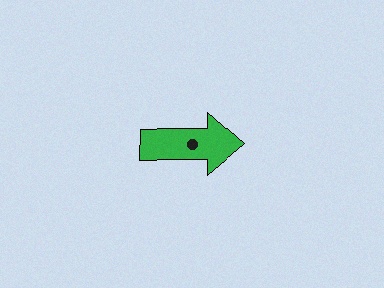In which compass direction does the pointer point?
East.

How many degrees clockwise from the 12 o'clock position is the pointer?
Approximately 90 degrees.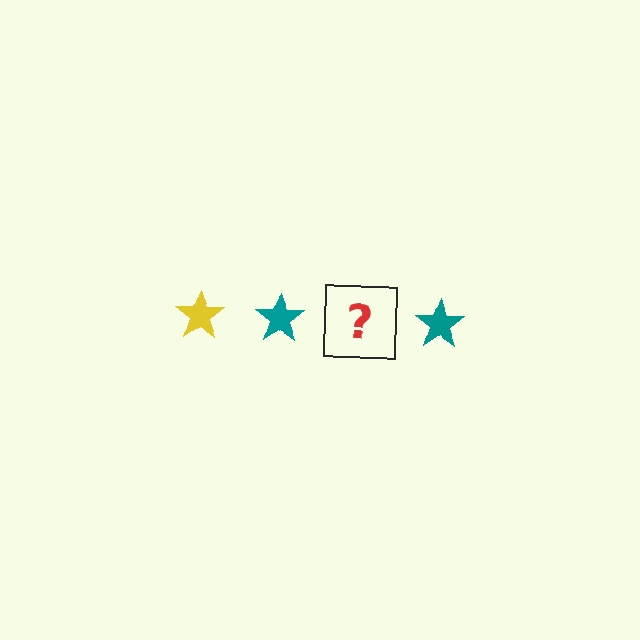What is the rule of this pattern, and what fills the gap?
The rule is that the pattern cycles through yellow, teal stars. The gap should be filled with a yellow star.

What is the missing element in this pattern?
The missing element is a yellow star.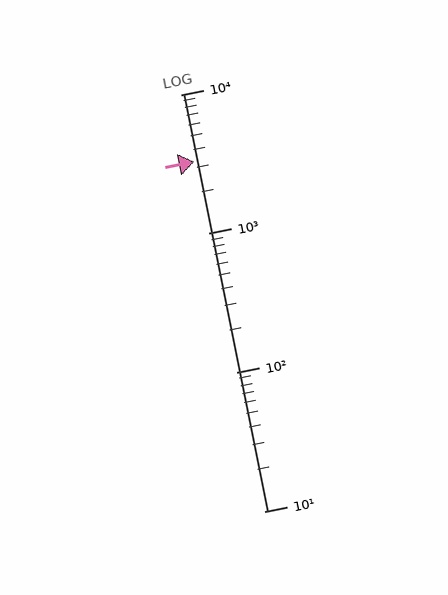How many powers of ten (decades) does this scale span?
The scale spans 3 decades, from 10 to 10000.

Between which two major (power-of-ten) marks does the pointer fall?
The pointer is between 1000 and 10000.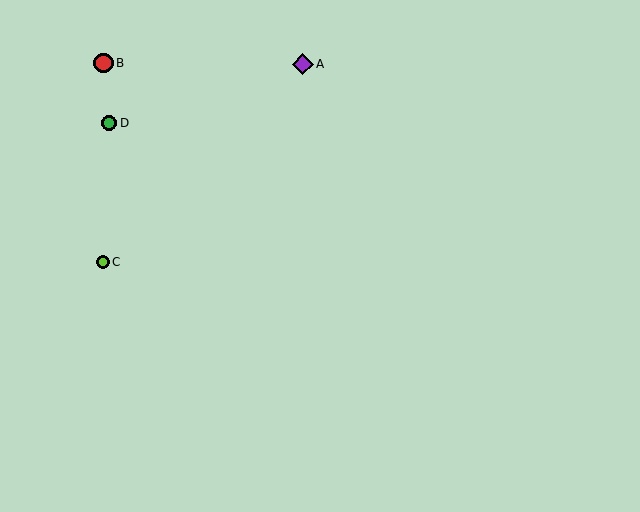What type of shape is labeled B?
Shape B is a red circle.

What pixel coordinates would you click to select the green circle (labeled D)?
Click at (109, 123) to select the green circle D.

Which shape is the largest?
The purple diamond (labeled A) is the largest.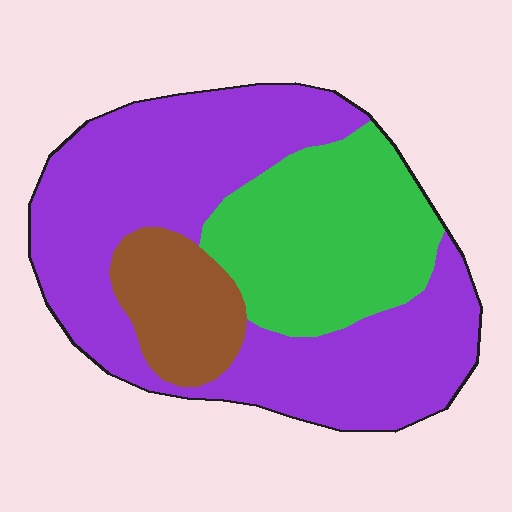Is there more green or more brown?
Green.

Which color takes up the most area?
Purple, at roughly 60%.